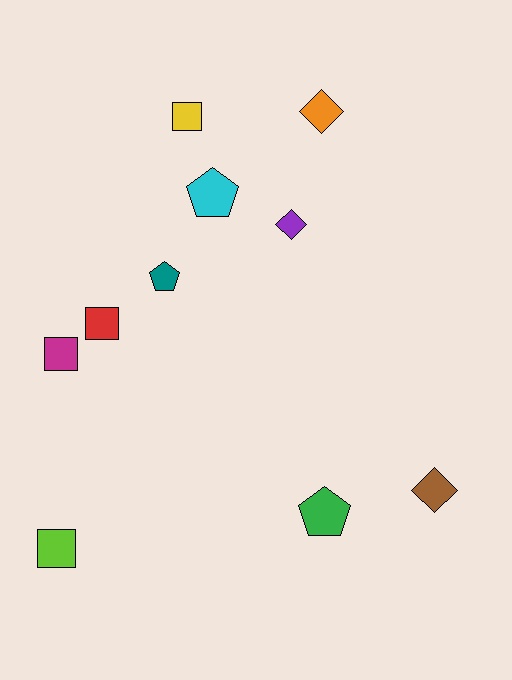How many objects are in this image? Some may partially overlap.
There are 10 objects.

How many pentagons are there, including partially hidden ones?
There are 3 pentagons.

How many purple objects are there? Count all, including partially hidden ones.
There is 1 purple object.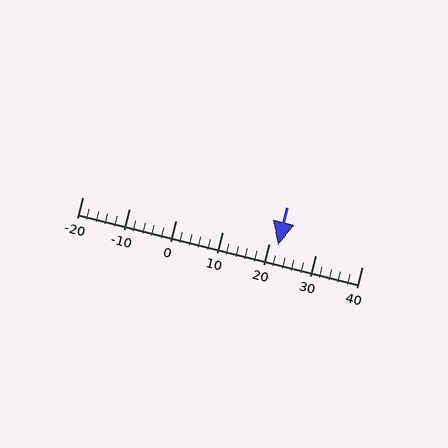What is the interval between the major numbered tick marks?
The major tick marks are spaced 10 units apart.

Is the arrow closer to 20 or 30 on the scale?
The arrow is closer to 20.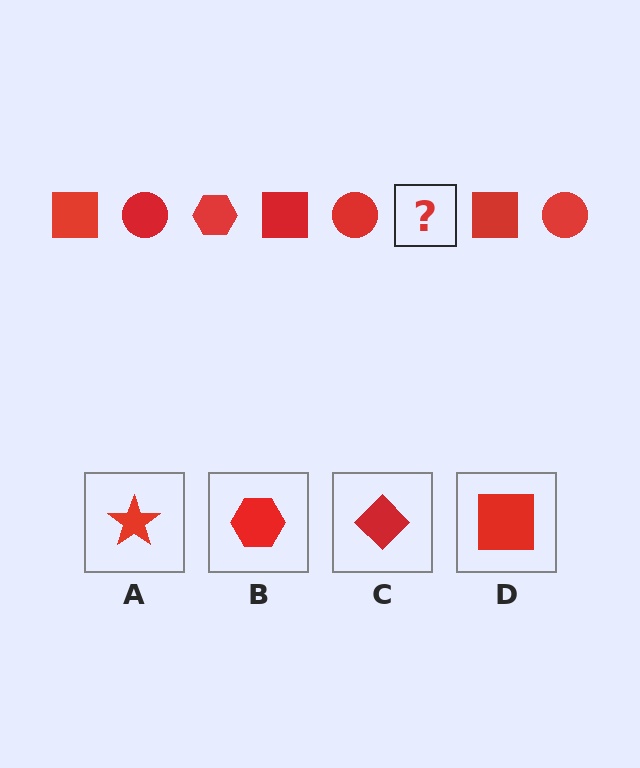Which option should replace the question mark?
Option B.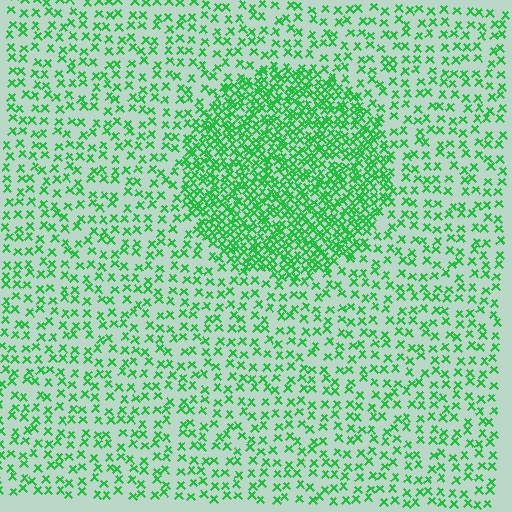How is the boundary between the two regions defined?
The boundary is defined by a change in element density (approximately 2.5x ratio). All elements are the same color, size, and shape.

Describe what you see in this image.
The image contains small green elements arranged at two different densities. A circle-shaped region is visible where the elements are more densely packed than the surrounding area.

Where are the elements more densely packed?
The elements are more densely packed inside the circle boundary.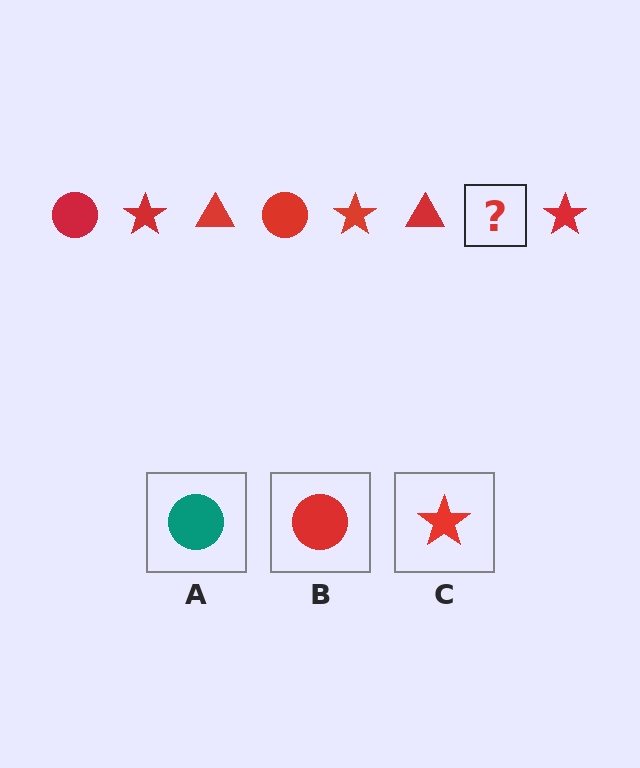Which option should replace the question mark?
Option B.